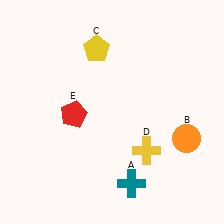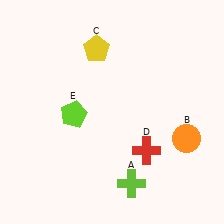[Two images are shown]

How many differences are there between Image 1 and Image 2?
There are 3 differences between the two images.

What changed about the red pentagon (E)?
In Image 1, E is red. In Image 2, it changed to lime.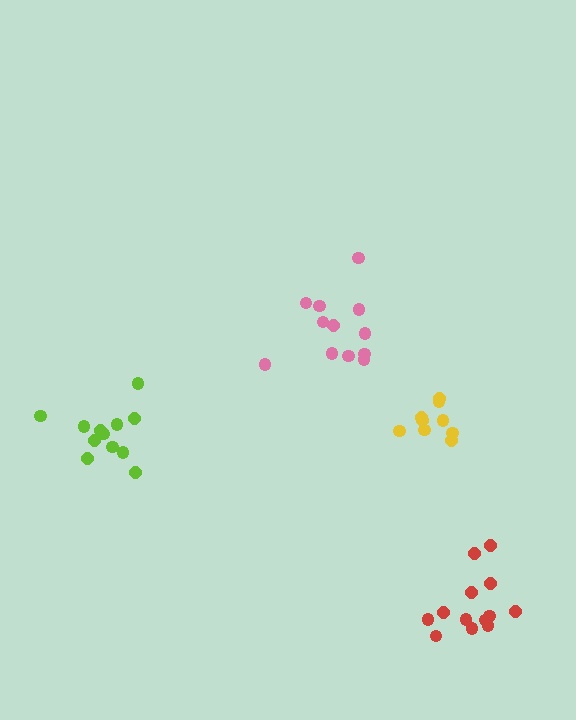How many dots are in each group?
Group 1: 13 dots, Group 2: 9 dots, Group 3: 12 dots, Group 4: 12 dots (46 total).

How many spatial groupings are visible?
There are 4 spatial groupings.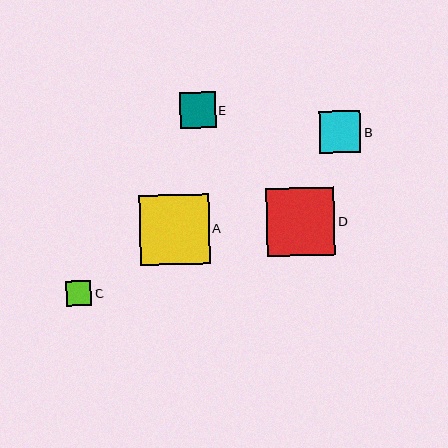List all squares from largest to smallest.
From largest to smallest: A, D, B, E, C.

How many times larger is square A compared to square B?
Square A is approximately 1.7 times the size of square B.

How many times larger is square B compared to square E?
Square B is approximately 1.2 times the size of square E.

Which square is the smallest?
Square C is the smallest with a size of approximately 25 pixels.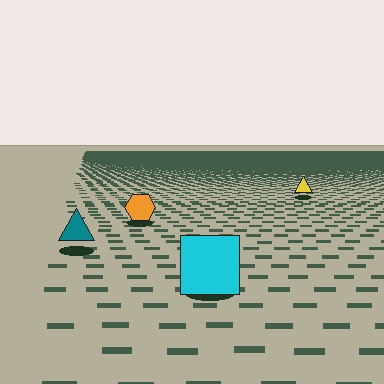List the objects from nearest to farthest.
From nearest to farthest: the cyan square, the teal triangle, the orange hexagon, the yellow triangle.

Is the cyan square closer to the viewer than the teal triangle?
Yes. The cyan square is closer — you can tell from the texture gradient: the ground texture is coarser near it.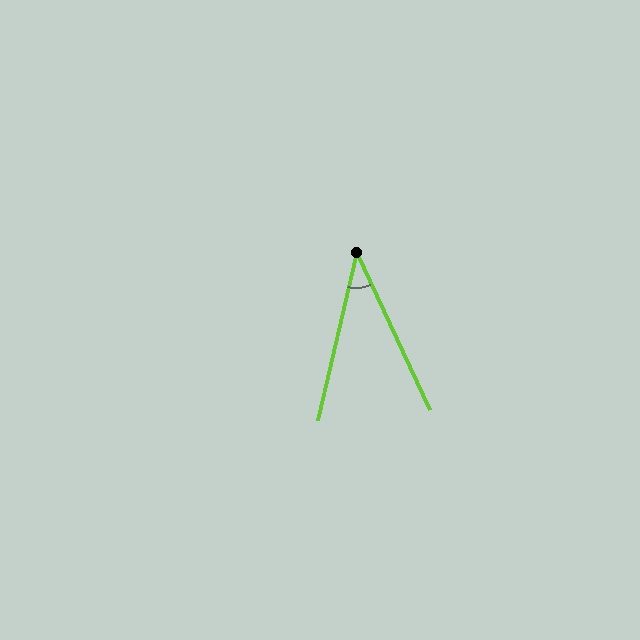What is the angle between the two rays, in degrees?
Approximately 38 degrees.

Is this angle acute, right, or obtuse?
It is acute.